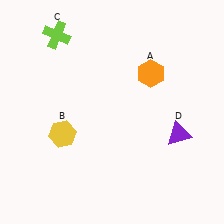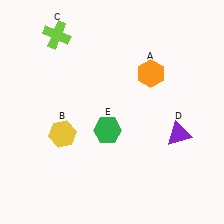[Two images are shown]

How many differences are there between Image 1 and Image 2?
There is 1 difference between the two images.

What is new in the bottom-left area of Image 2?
A green hexagon (E) was added in the bottom-left area of Image 2.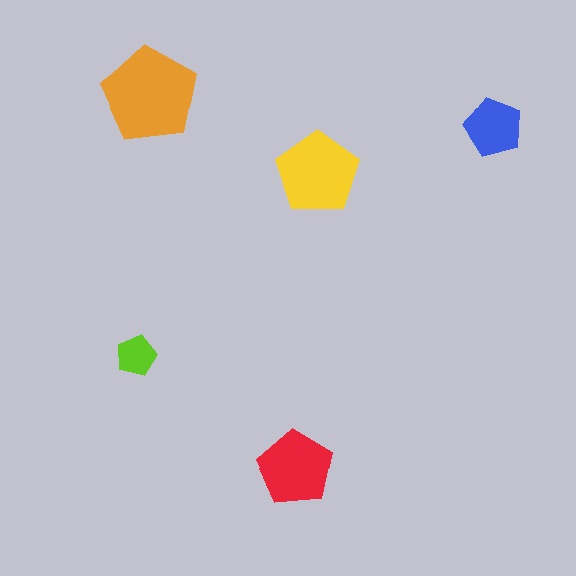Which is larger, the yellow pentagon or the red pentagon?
The yellow one.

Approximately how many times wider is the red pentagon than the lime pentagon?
About 2 times wider.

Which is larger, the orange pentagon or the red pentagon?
The orange one.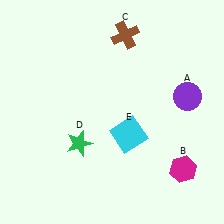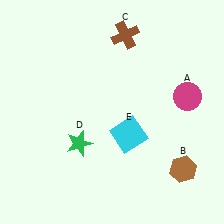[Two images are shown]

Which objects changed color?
A changed from purple to magenta. B changed from magenta to brown.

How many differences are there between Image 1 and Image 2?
There are 2 differences between the two images.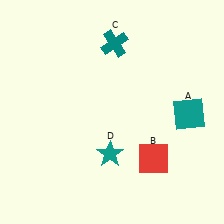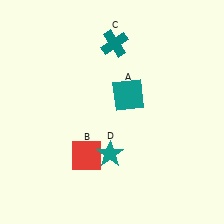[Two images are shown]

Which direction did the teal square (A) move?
The teal square (A) moved left.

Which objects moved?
The objects that moved are: the teal square (A), the red square (B).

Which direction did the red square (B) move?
The red square (B) moved left.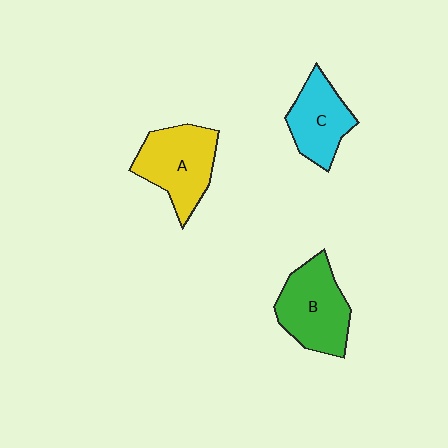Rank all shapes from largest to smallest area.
From largest to smallest: A (yellow), B (green), C (cyan).